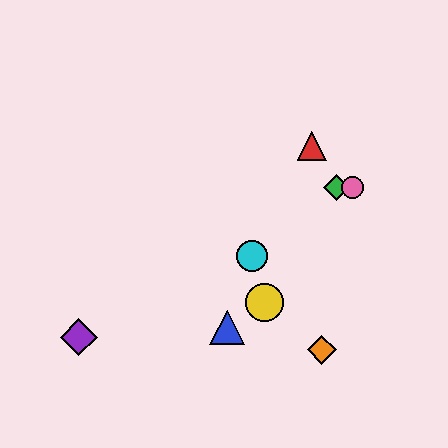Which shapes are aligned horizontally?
The green diamond, the pink circle are aligned horizontally.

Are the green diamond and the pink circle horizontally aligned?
Yes, both are at y≈188.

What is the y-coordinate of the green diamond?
The green diamond is at y≈188.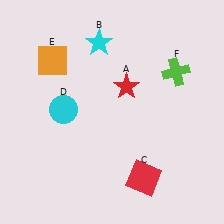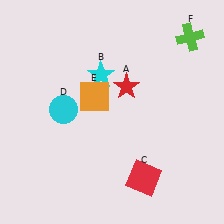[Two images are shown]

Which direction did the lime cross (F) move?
The lime cross (F) moved up.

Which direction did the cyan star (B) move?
The cyan star (B) moved down.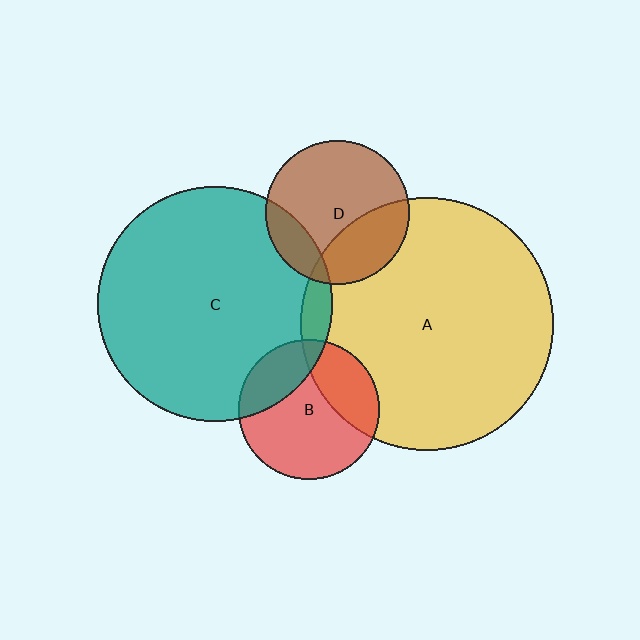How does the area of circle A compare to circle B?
Approximately 3.3 times.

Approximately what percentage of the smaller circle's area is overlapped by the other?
Approximately 30%.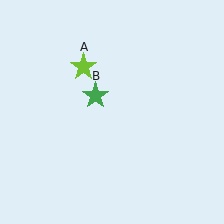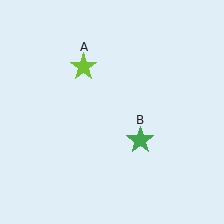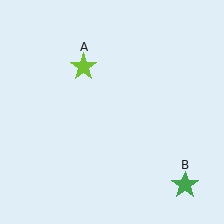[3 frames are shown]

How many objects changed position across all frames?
1 object changed position: green star (object B).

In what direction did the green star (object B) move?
The green star (object B) moved down and to the right.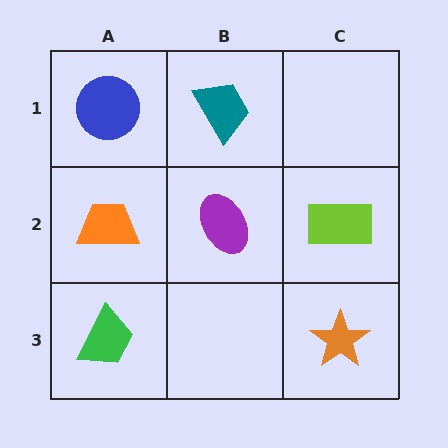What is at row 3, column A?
A green trapezoid.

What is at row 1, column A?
A blue circle.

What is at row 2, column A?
An orange trapezoid.